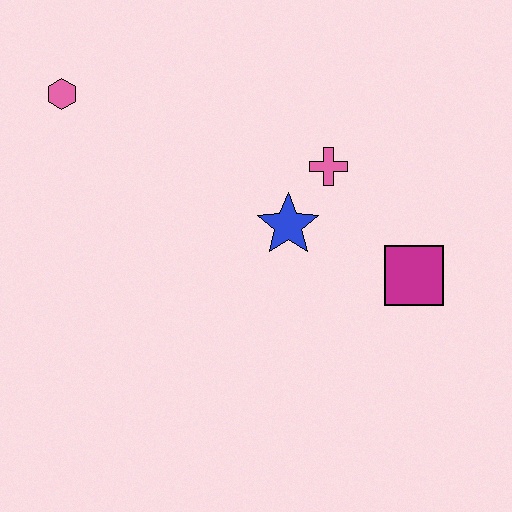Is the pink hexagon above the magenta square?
Yes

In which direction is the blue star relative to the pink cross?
The blue star is below the pink cross.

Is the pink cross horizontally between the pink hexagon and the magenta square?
Yes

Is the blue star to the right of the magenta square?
No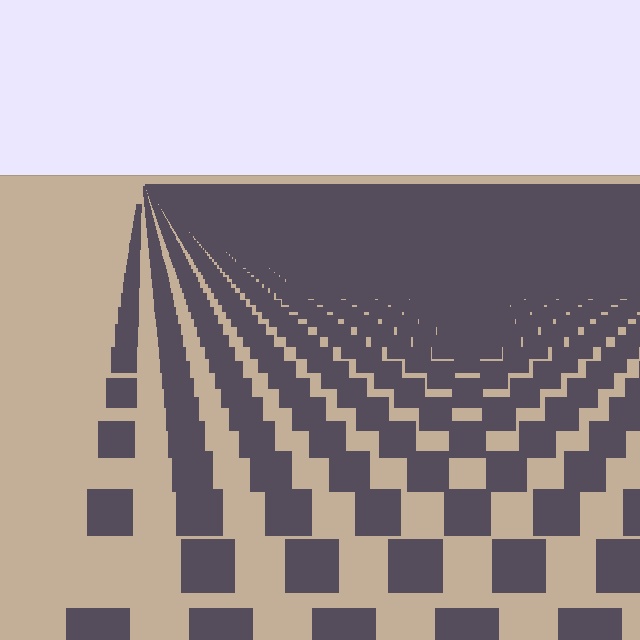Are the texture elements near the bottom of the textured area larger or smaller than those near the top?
Larger. Near the bottom, elements are closer to the viewer and appear at a bigger on-screen size.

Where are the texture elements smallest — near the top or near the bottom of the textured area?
Near the top.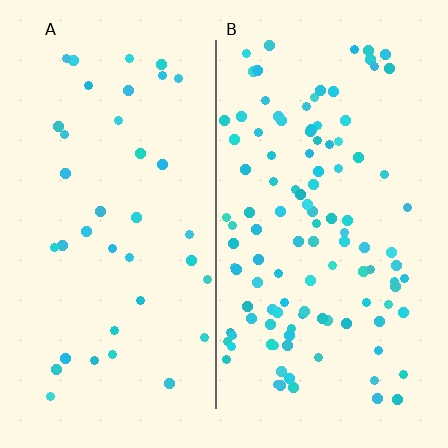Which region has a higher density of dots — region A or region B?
B (the right).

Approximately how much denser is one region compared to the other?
Approximately 2.9× — region B over region A.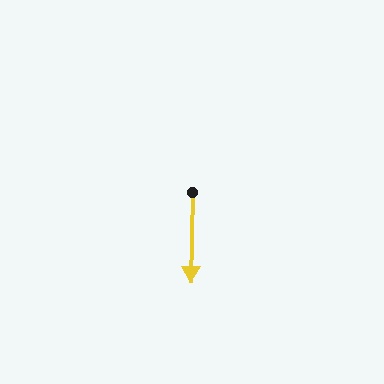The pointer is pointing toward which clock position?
Roughly 6 o'clock.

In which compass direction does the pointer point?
South.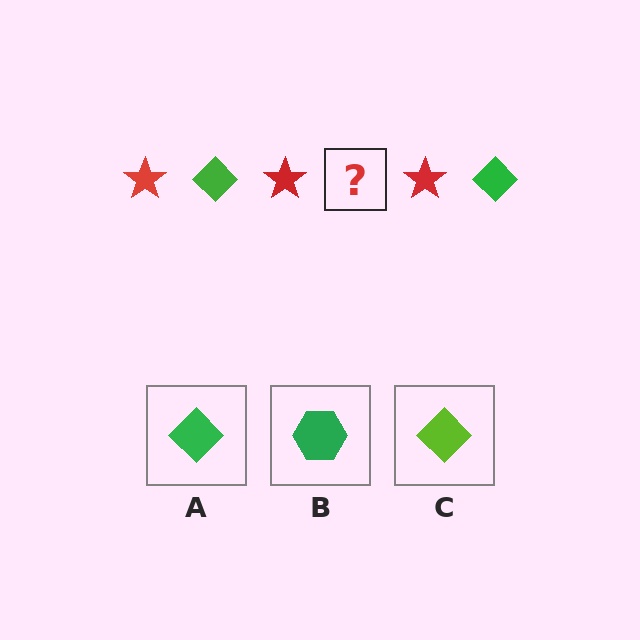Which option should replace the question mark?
Option A.